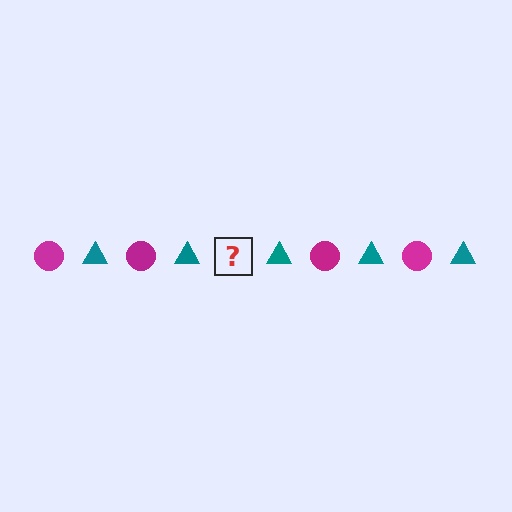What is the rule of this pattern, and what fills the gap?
The rule is that the pattern alternates between magenta circle and teal triangle. The gap should be filled with a magenta circle.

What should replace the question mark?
The question mark should be replaced with a magenta circle.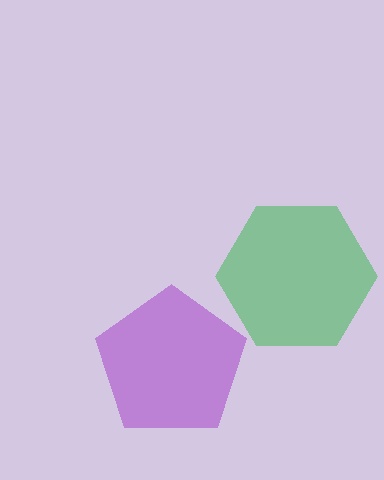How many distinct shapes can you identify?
There are 2 distinct shapes: a purple pentagon, a green hexagon.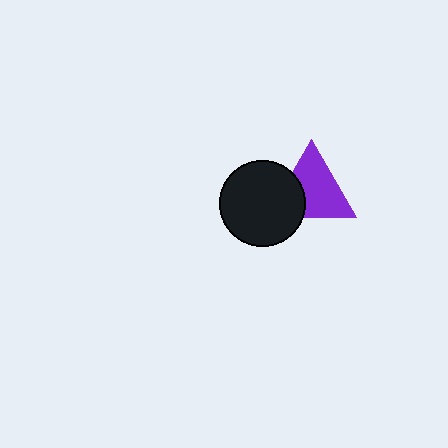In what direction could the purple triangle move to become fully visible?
The purple triangle could move right. That would shift it out from behind the black circle entirely.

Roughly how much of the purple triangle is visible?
Most of it is visible (roughly 70%).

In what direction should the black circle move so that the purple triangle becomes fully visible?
The black circle should move left. That is the shortest direction to clear the overlap and leave the purple triangle fully visible.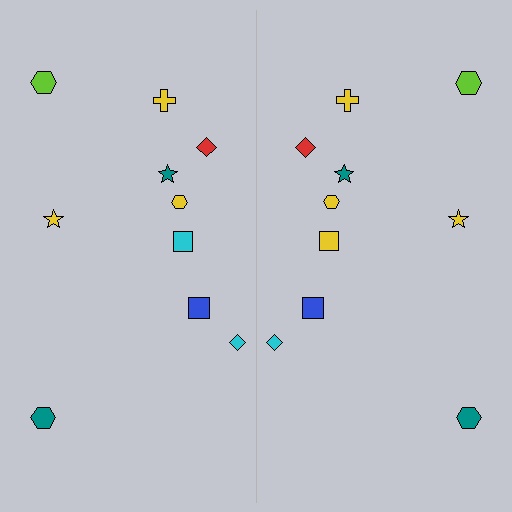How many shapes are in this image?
There are 20 shapes in this image.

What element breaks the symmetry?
The yellow square on the right side breaks the symmetry — its mirror counterpart is cyan.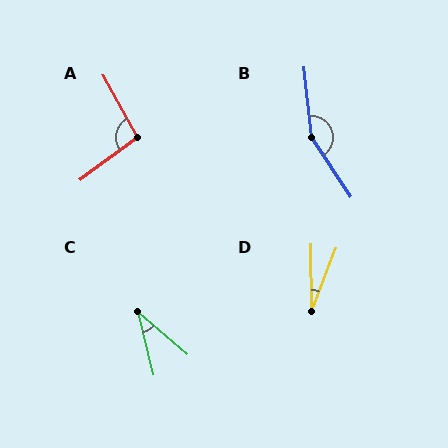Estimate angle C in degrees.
Approximately 36 degrees.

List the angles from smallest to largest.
D (21°), C (36°), A (98°), B (152°).